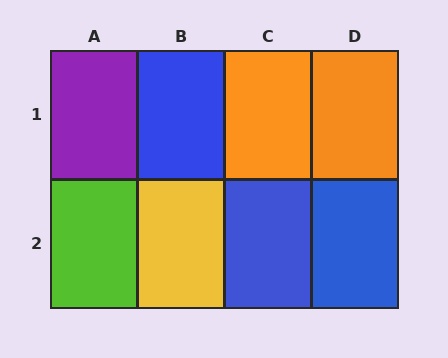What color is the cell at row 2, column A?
Lime.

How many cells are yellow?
1 cell is yellow.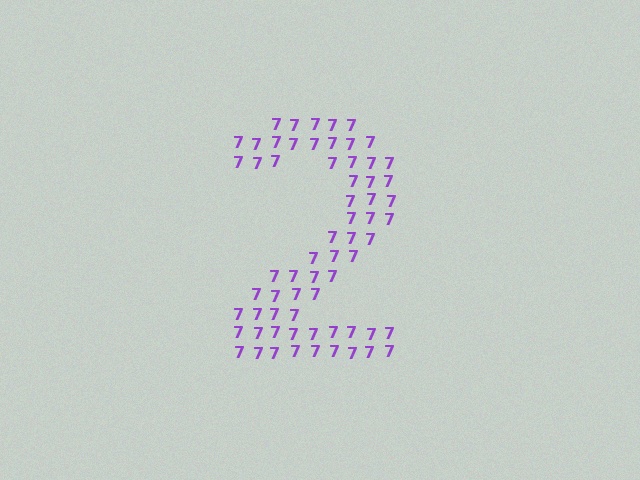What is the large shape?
The large shape is the digit 2.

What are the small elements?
The small elements are digit 7's.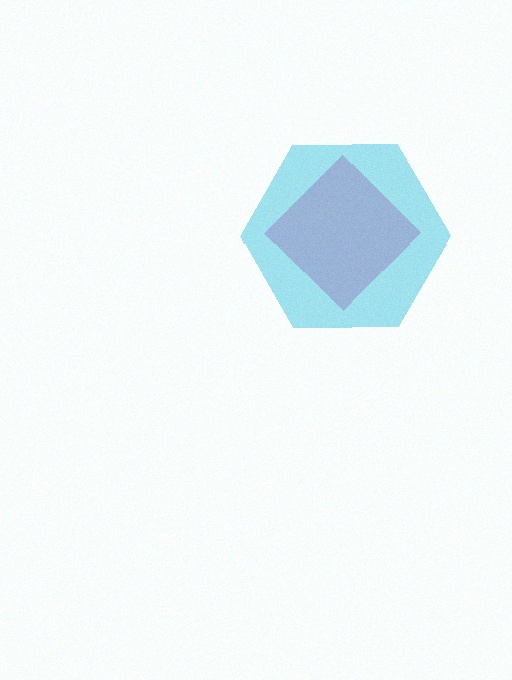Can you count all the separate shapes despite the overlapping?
Yes, there are 2 separate shapes.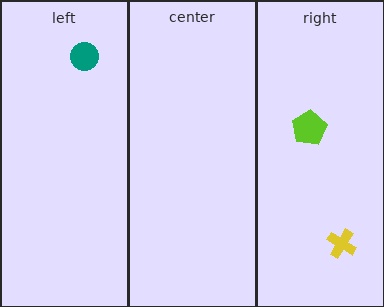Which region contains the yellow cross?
The right region.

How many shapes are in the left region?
1.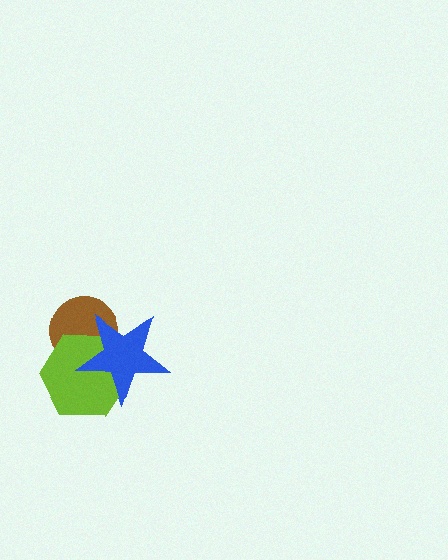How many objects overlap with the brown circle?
2 objects overlap with the brown circle.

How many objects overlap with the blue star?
2 objects overlap with the blue star.